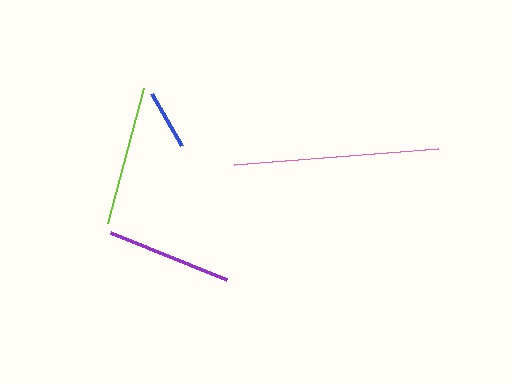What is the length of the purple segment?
The purple segment is approximately 125 pixels long.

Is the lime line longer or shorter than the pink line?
The pink line is longer than the lime line.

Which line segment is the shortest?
The blue line is the shortest at approximately 61 pixels.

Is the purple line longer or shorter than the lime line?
The lime line is longer than the purple line.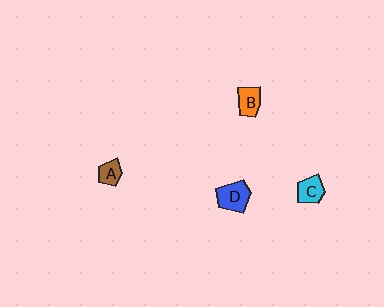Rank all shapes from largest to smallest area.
From largest to smallest: D (blue), C (cyan), B (orange), A (brown).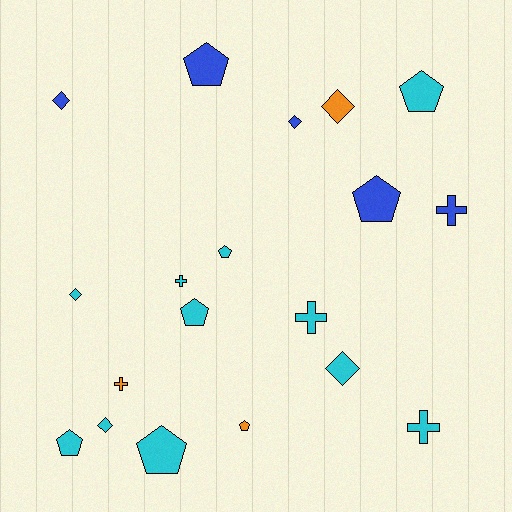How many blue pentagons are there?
There are 2 blue pentagons.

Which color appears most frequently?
Cyan, with 11 objects.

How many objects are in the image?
There are 19 objects.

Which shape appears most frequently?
Pentagon, with 8 objects.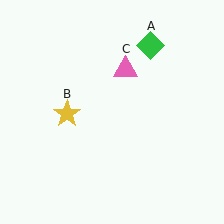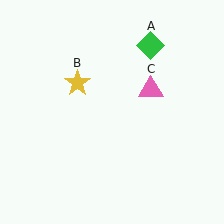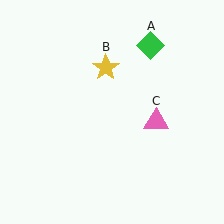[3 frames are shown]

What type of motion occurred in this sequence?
The yellow star (object B), pink triangle (object C) rotated clockwise around the center of the scene.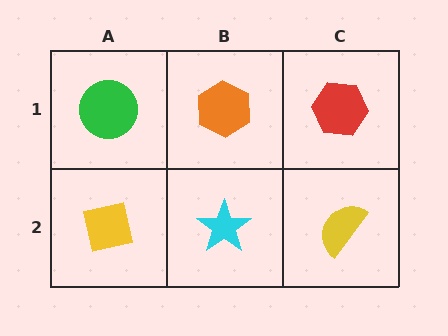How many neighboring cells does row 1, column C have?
2.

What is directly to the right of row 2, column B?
A yellow semicircle.